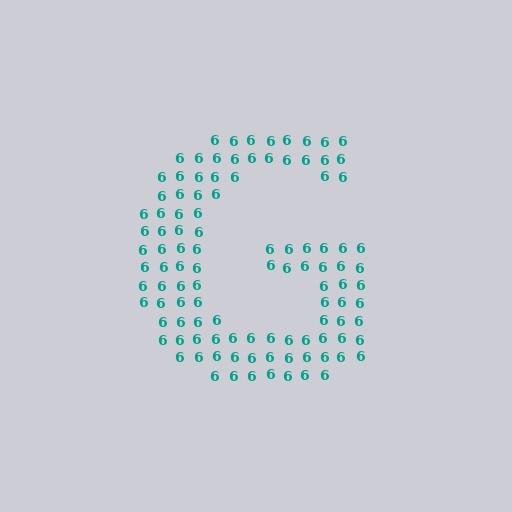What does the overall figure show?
The overall figure shows the letter G.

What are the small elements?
The small elements are digit 6's.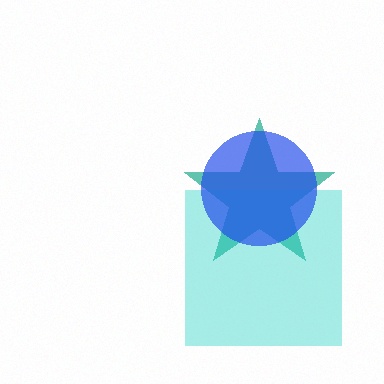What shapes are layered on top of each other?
The layered shapes are: a teal star, a cyan square, a blue circle.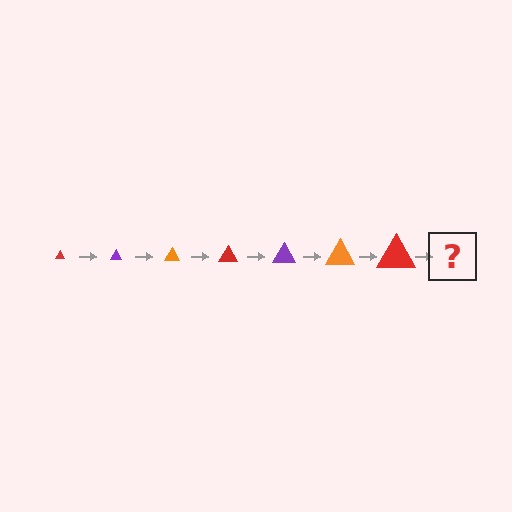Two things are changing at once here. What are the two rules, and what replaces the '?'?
The two rules are that the triangle grows larger each step and the color cycles through red, purple, and orange. The '?' should be a purple triangle, larger than the previous one.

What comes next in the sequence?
The next element should be a purple triangle, larger than the previous one.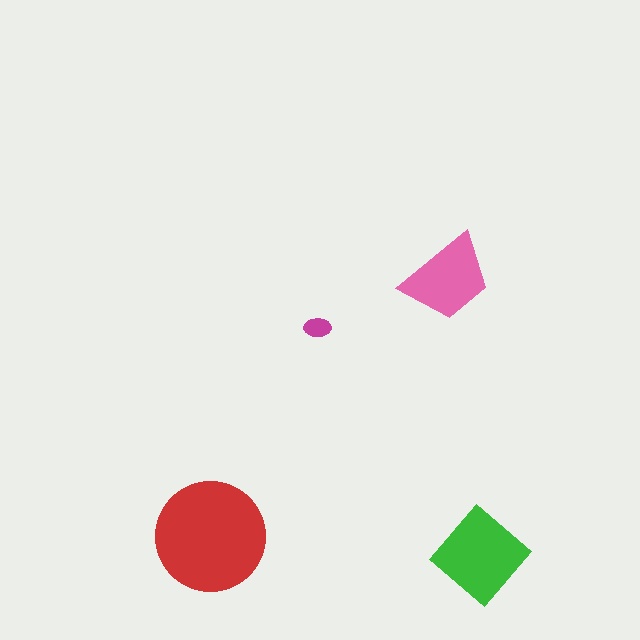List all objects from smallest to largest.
The magenta ellipse, the pink trapezoid, the green diamond, the red circle.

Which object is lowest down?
The green diamond is bottommost.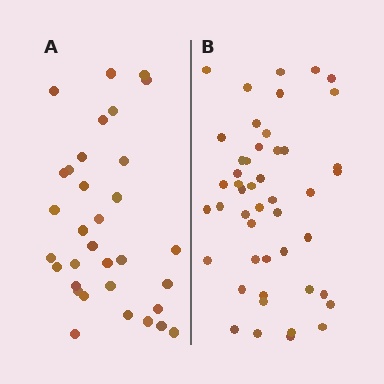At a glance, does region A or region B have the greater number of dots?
Region B (the right region) has more dots.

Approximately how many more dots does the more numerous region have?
Region B has approximately 15 more dots than region A.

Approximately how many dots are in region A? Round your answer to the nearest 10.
About 30 dots. (The exact count is 33, which rounds to 30.)